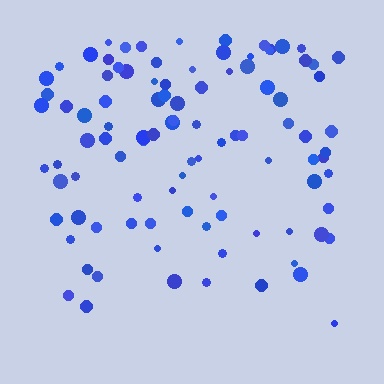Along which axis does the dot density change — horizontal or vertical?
Vertical.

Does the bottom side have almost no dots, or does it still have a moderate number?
Still a moderate number, just noticeably fewer than the top.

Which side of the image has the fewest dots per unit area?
The bottom.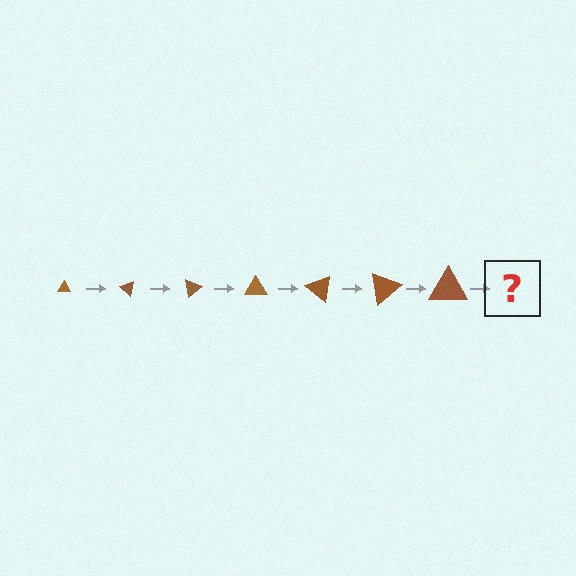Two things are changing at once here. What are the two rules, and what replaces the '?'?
The two rules are that the triangle grows larger each step and it rotates 40 degrees each step. The '?' should be a triangle, larger than the previous one and rotated 280 degrees from the start.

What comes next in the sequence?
The next element should be a triangle, larger than the previous one and rotated 280 degrees from the start.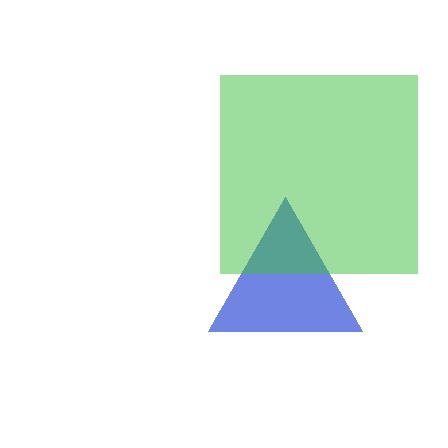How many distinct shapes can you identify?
There are 2 distinct shapes: a blue triangle, a green square.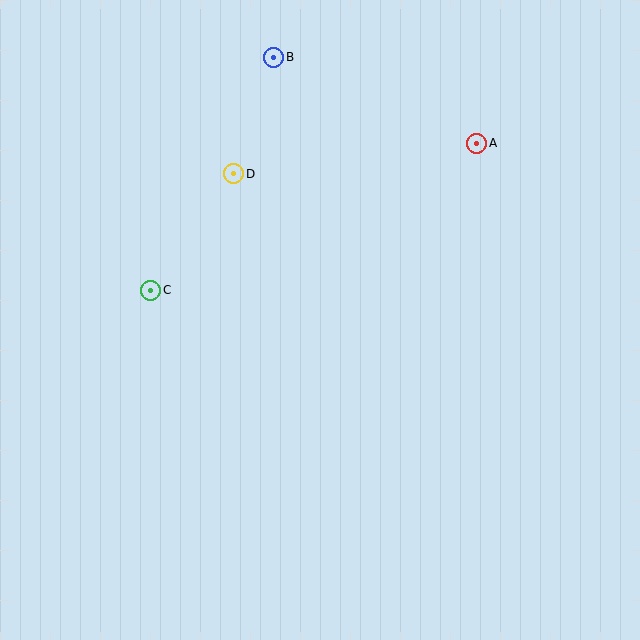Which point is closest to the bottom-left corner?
Point C is closest to the bottom-left corner.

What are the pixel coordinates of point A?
Point A is at (477, 143).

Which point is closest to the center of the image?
Point D at (234, 174) is closest to the center.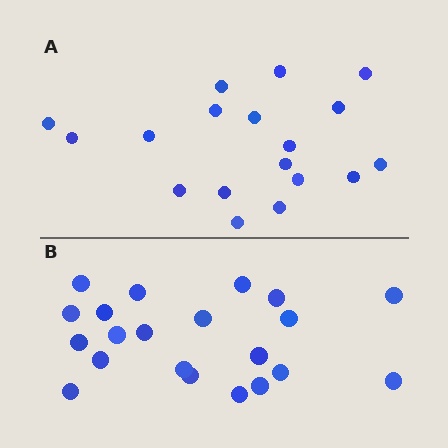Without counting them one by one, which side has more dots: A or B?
Region B (the bottom region) has more dots.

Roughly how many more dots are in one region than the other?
Region B has just a few more — roughly 2 or 3 more dots than region A.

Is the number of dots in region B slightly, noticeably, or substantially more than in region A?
Region B has only slightly more — the two regions are fairly close. The ratio is roughly 1.2 to 1.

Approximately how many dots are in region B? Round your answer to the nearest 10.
About 20 dots. (The exact count is 21, which rounds to 20.)